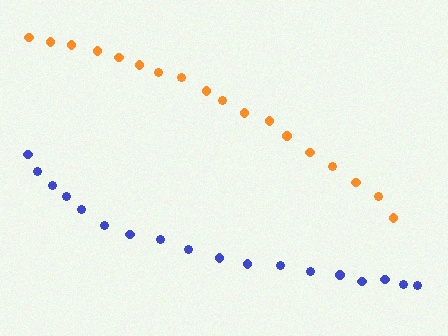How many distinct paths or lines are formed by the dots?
There are 2 distinct paths.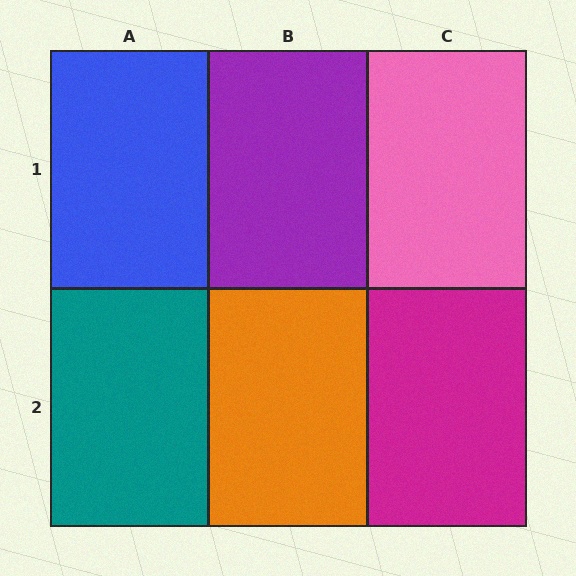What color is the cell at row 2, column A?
Teal.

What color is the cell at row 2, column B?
Orange.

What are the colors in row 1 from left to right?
Blue, purple, pink.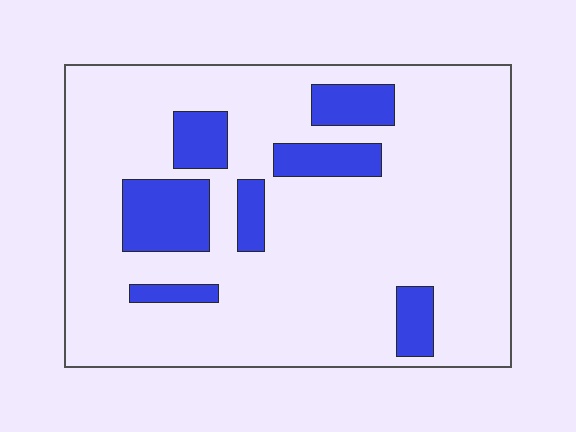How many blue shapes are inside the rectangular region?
7.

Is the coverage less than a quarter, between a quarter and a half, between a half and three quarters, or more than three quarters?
Less than a quarter.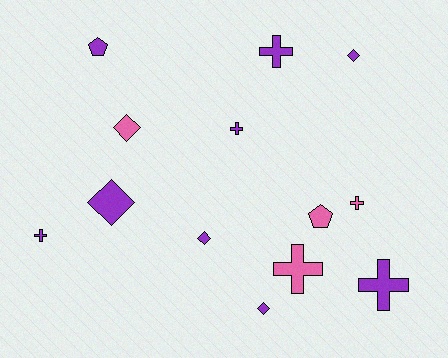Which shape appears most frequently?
Cross, with 6 objects.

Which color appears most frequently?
Purple, with 9 objects.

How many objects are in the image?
There are 13 objects.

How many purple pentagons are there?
There is 1 purple pentagon.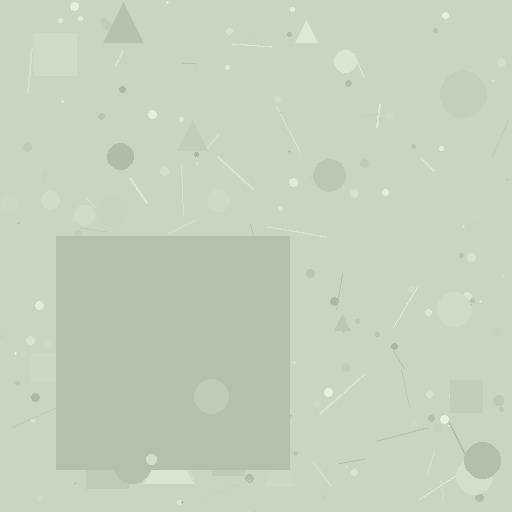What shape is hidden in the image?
A square is hidden in the image.